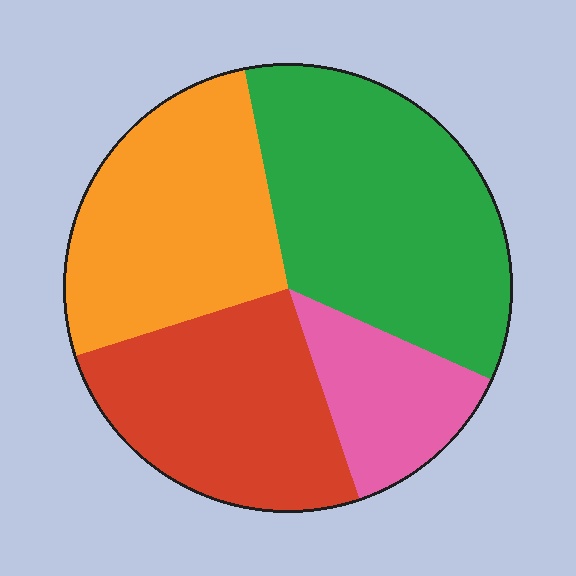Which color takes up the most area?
Green, at roughly 35%.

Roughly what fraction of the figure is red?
Red takes up about one quarter (1/4) of the figure.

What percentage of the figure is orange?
Orange covers about 25% of the figure.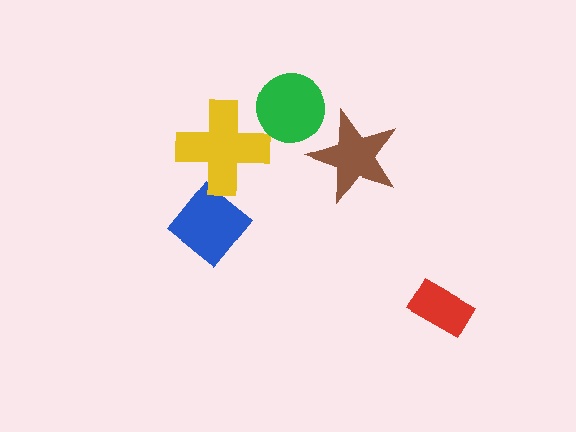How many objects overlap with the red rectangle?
0 objects overlap with the red rectangle.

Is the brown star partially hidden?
No, no other shape covers it.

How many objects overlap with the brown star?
0 objects overlap with the brown star.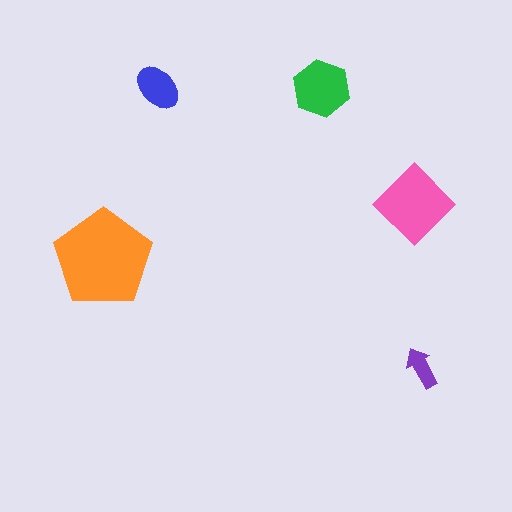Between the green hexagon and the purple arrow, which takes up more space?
The green hexagon.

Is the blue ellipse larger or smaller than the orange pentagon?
Smaller.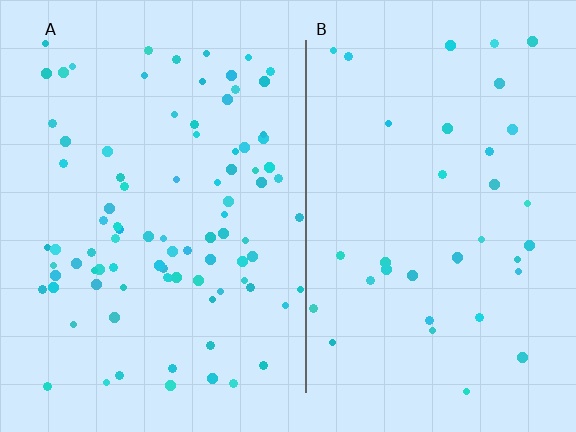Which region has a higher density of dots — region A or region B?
A (the left).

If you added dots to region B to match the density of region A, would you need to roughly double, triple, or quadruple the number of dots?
Approximately triple.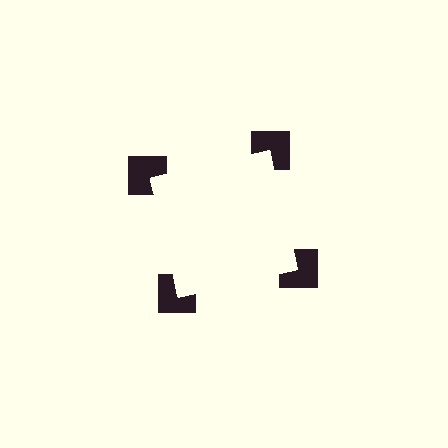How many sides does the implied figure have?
4 sides.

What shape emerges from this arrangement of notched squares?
An illusory square — its edges are inferred from the aligned wedge cuts in the notched squares, not physically drawn.